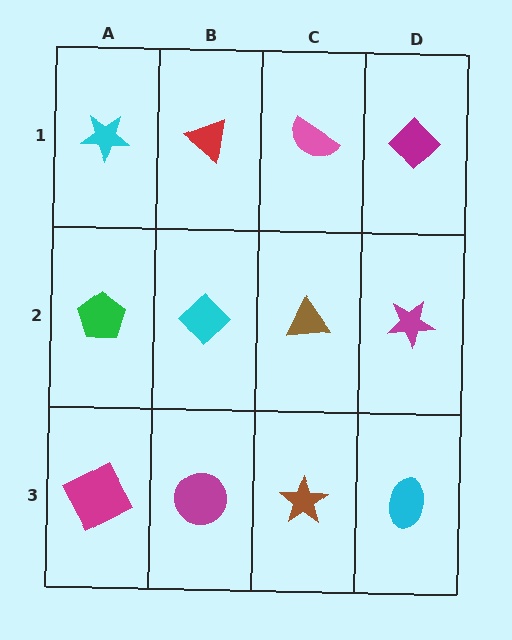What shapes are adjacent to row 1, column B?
A cyan diamond (row 2, column B), a cyan star (row 1, column A), a pink semicircle (row 1, column C).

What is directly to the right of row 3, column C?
A cyan ellipse.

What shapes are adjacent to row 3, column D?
A magenta star (row 2, column D), a brown star (row 3, column C).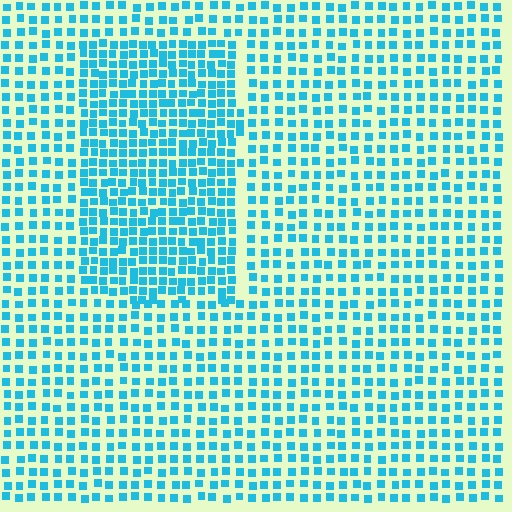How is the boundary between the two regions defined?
The boundary is defined by a change in element density (approximately 1.7x ratio). All elements are the same color, size, and shape.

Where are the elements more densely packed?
The elements are more densely packed inside the rectangle boundary.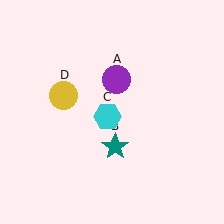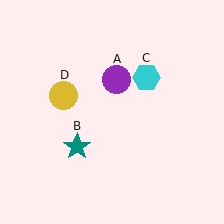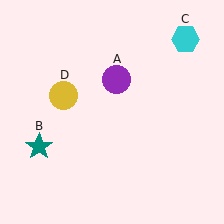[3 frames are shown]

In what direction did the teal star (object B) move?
The teal star (object B) moved left.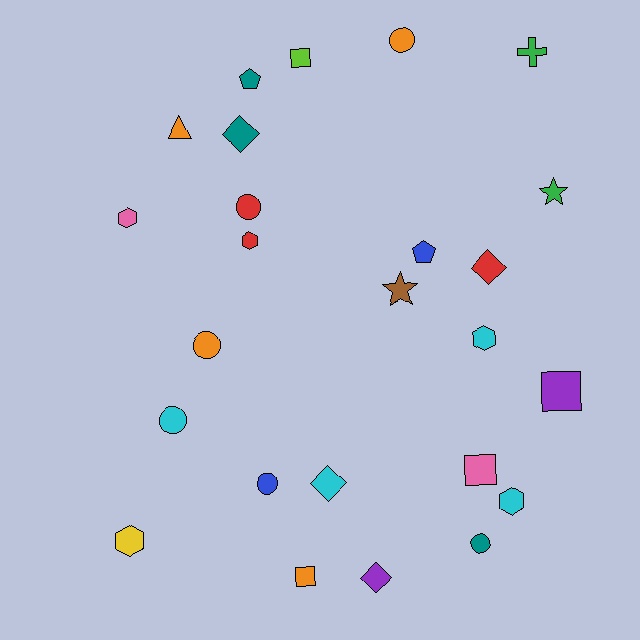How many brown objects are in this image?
There is 1 brown object.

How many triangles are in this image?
There is 1 triangle.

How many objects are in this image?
There are 25 objects.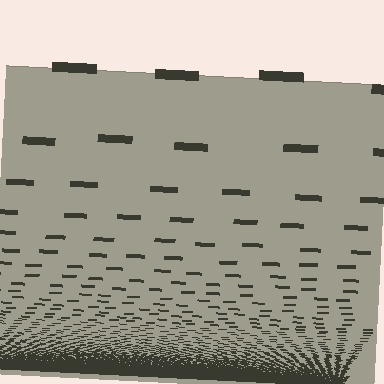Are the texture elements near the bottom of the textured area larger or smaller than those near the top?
Smaller. The gradient is inverted — elements near the bottom are smaller and denser.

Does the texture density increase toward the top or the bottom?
Density increases toward the bottom.